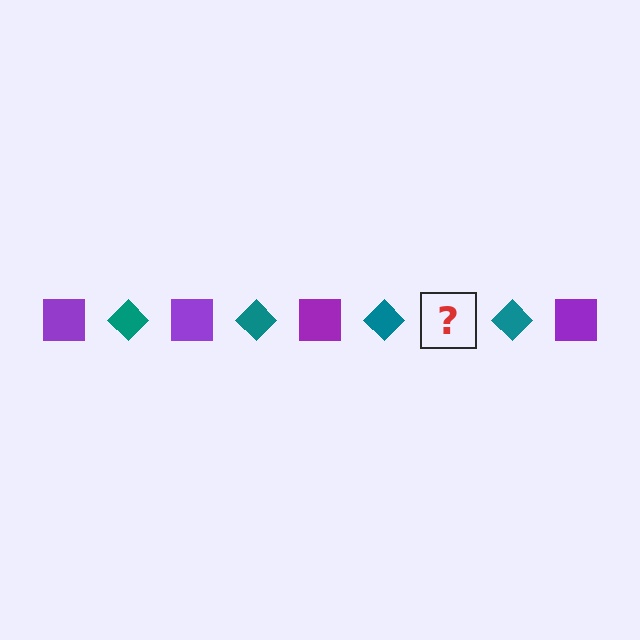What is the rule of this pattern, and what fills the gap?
The rule is that the pattern alternates between purple square and teal diamond. The gap should be filled with a purple square.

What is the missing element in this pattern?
The missing element is a purple square.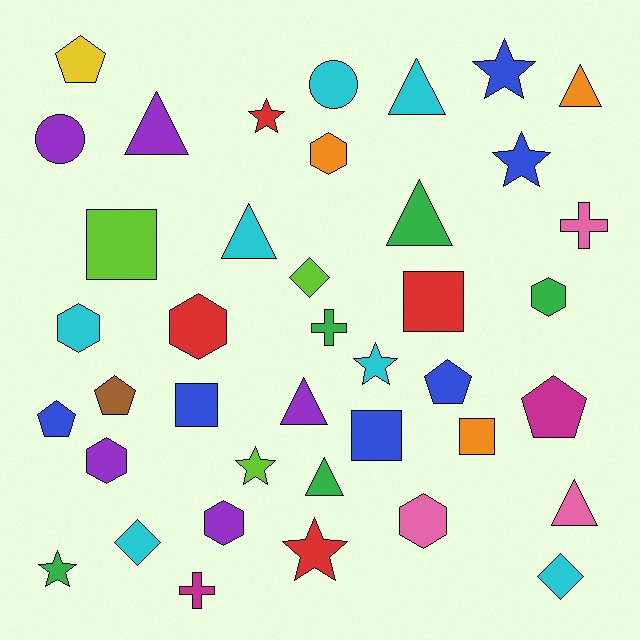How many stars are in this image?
There are 7 stars.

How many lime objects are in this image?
There are 3 lime objects.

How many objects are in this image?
There are 40 objects.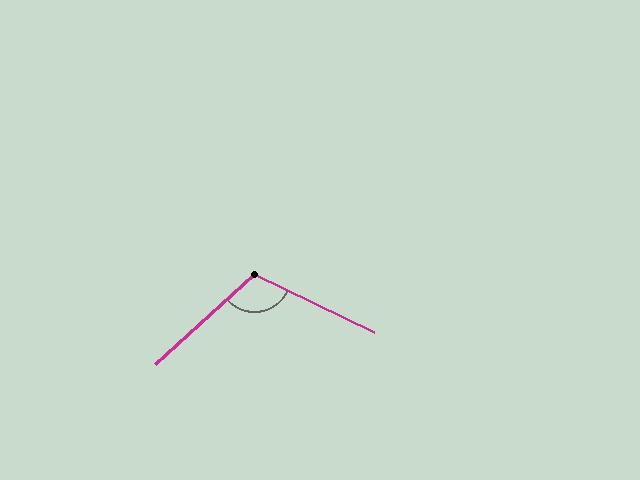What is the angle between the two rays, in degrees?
Approximately 112 degrees.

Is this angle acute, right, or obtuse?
It is obtuse.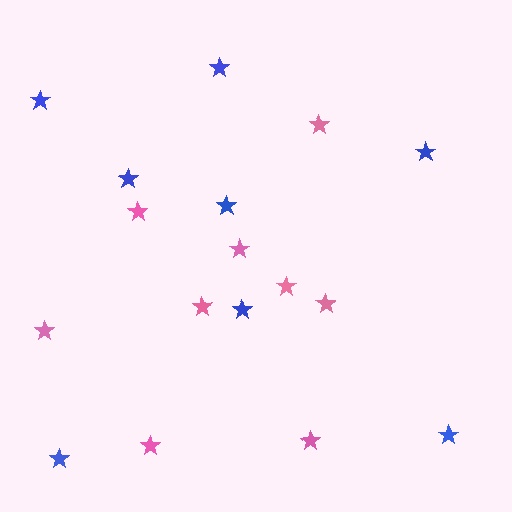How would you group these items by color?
There are 2 groups: one group of blue stars (8) and one group of pink stars (9).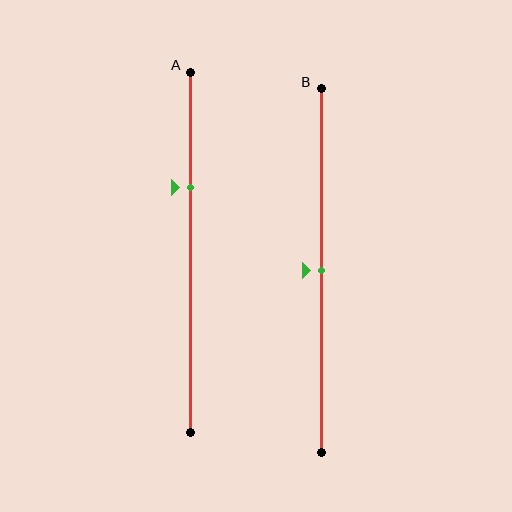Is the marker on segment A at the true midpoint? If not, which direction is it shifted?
No, the marker on segment A is shifted upward by about 18% of the segment length.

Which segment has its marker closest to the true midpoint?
Segment B has its marker closest to the true midpoint.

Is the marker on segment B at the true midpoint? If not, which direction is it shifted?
Yes, the marker on segment B is at the true midpoint.